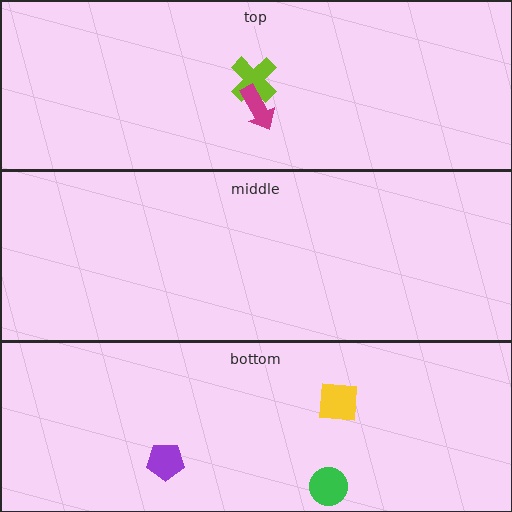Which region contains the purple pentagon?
The bottom region.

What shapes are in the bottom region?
The yellow square, the green circle, the purple pentagon.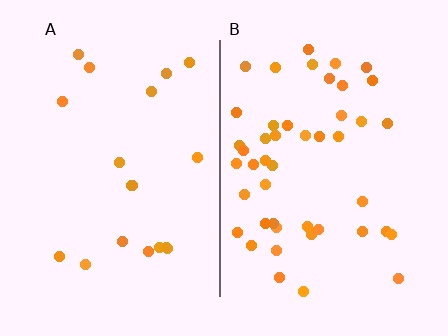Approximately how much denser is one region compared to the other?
Approximately 2.5× — region B over region A.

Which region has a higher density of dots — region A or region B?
B (the right).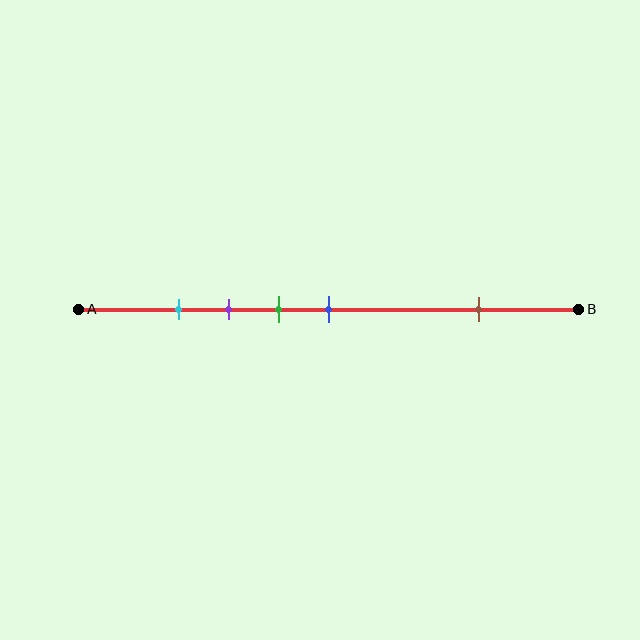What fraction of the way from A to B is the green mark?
The green mark is approximately 40% (0.4) of the way from A to B.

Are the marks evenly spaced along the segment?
No, the marks are not evenly spaced.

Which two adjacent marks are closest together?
The cyan and purple marks are the closest adjacent pair.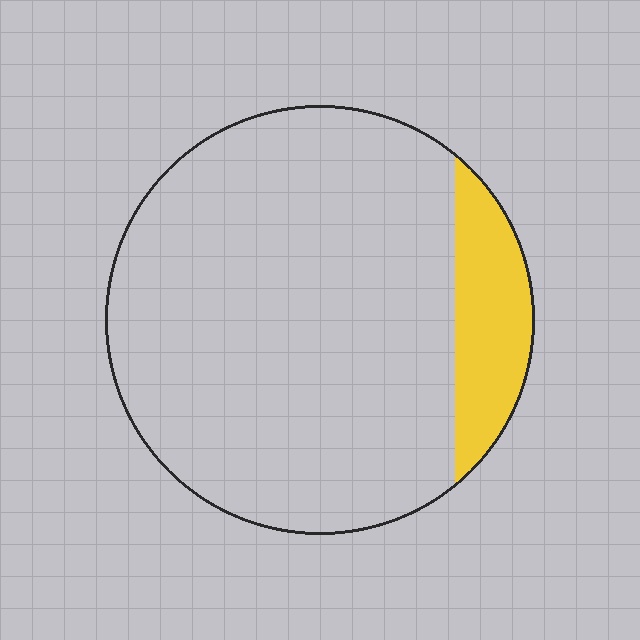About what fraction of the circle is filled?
About one eighth (1/8).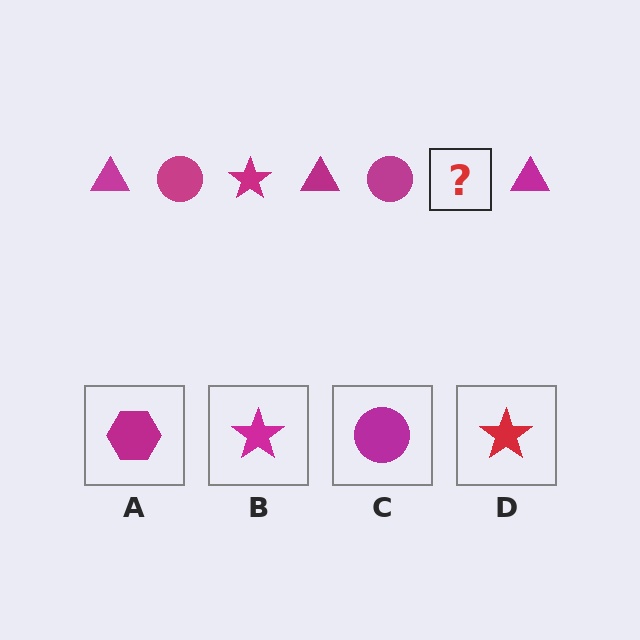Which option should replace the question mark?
Option B.